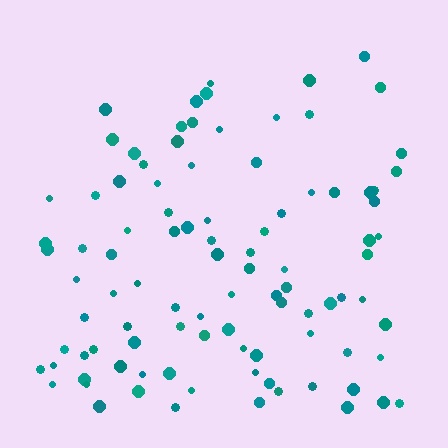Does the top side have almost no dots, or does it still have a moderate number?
Still a moderate number, just noticeably fewer than the bottom.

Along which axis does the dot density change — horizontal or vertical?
Vertical.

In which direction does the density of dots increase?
From top to bottom, with the bottom side densest.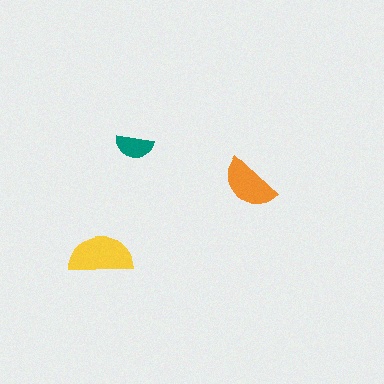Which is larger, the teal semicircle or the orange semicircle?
The orange one.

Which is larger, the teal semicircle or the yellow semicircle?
The yellow one.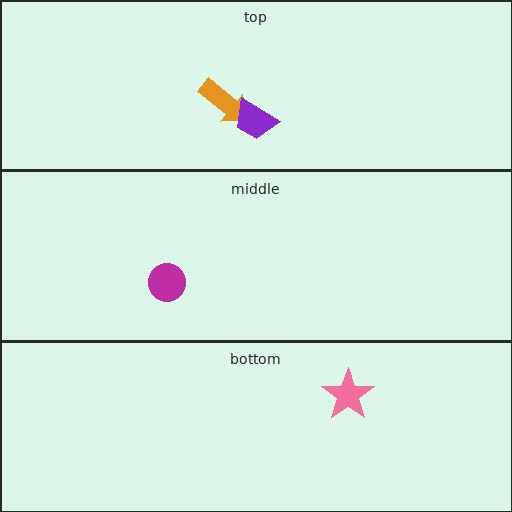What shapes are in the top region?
The orange arrow, the purple trapezoid.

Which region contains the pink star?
The bottom region.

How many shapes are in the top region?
2.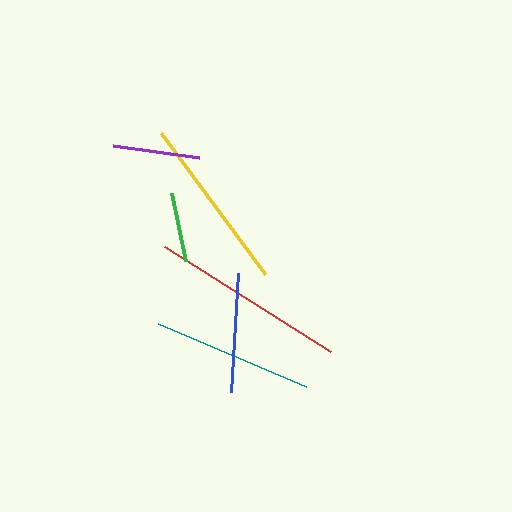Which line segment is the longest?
The red line is the longest at approximately 198 pixels.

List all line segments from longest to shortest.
From longest to shortest: red, yellow, teal, blue, purple, green.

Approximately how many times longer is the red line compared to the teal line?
The red line is approximately 1.2 times the length of the teal line.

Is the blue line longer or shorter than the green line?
The blue line is longer than the green line.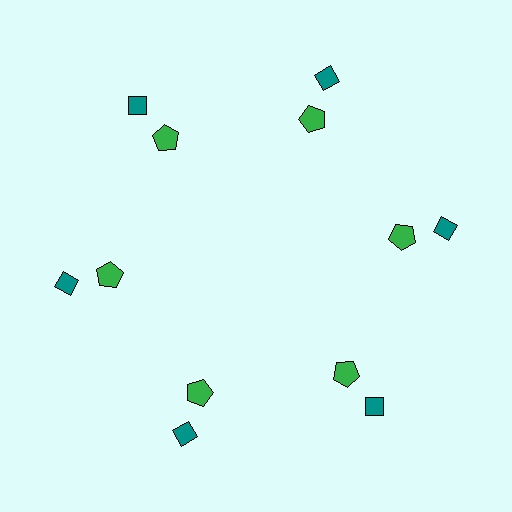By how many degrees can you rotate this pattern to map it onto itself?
The pattern maps onto itself every 60 degrees of rotation.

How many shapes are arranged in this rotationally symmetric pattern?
There are 12 shapes, arranged in 6 groups of 2.